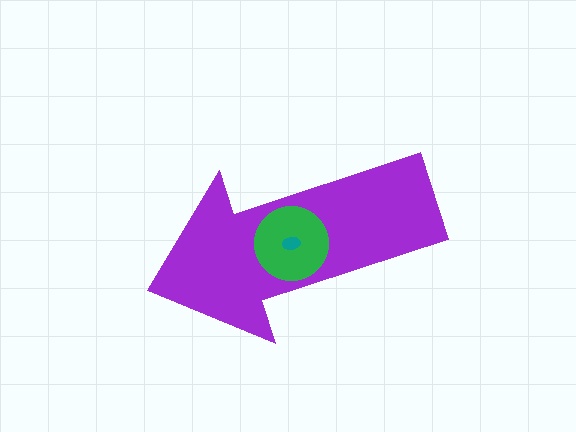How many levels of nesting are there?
3.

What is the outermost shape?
The purple arrow.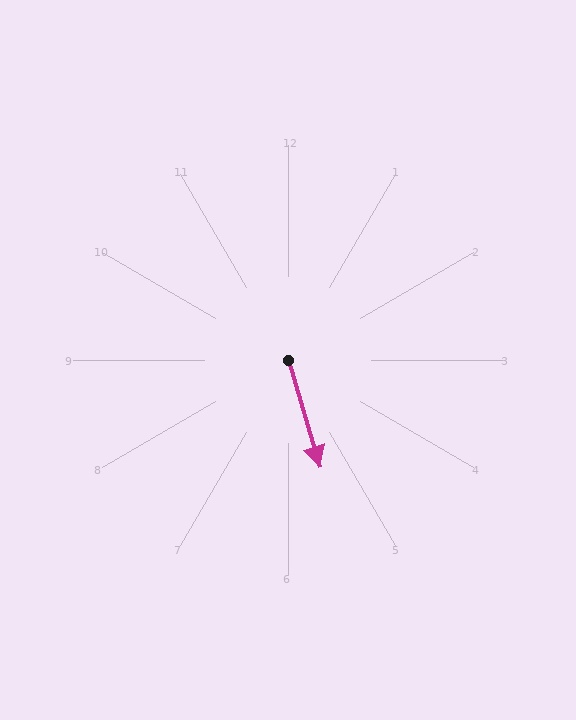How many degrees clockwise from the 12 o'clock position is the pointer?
Approximately 163 degrees.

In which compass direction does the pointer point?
South.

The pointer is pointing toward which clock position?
Roughly 5 o'clock.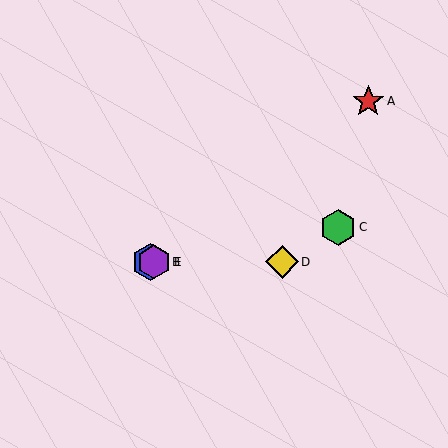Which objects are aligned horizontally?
Objects B, D, E are aligned horizontally.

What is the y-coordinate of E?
Object E is at y≈262.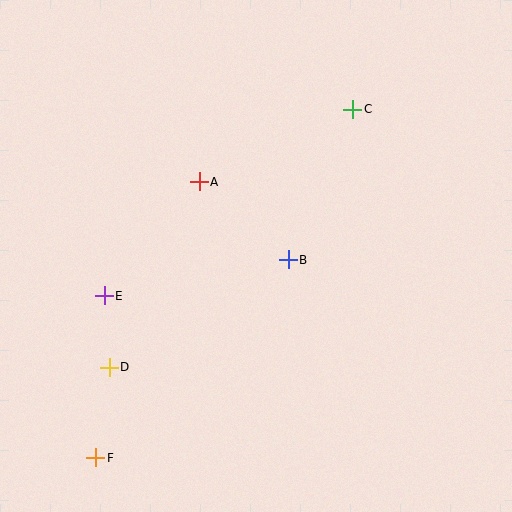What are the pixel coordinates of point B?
Point B is at (288, 260).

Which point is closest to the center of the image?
Point B at (288, 260) is closest to the center.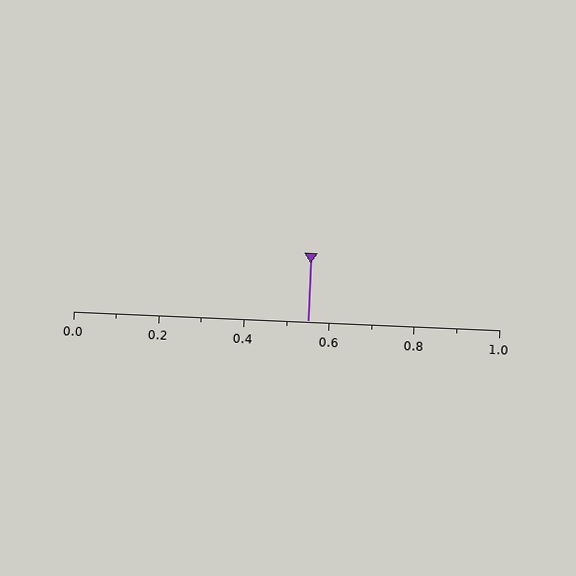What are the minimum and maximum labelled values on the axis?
The axis runs from 0.0 to 1.0.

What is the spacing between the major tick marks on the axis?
The major ticks are spaced 0.2 apart.